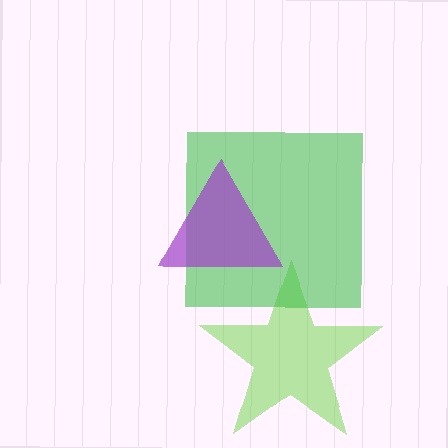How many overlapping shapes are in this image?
There are 3 overlapping shapes in the image.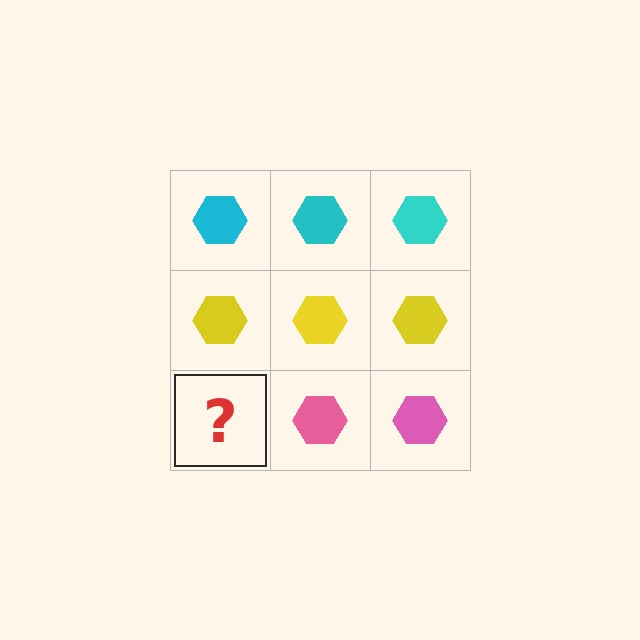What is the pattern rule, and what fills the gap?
The rule is that each row has a consistent color. The gap should be filled with a pink hexagon.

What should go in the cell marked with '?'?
The missing cell should contain a pink hexagon.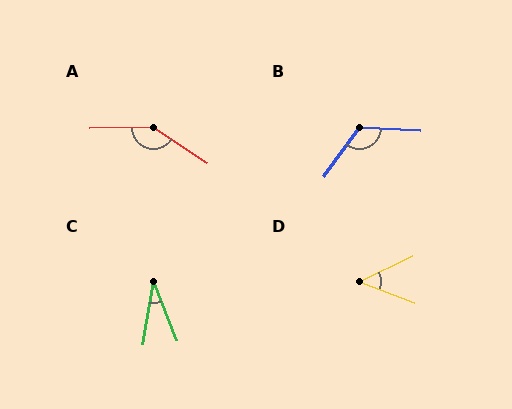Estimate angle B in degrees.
Approximately 123 degrees.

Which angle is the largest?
A, at approximately 145 degrees.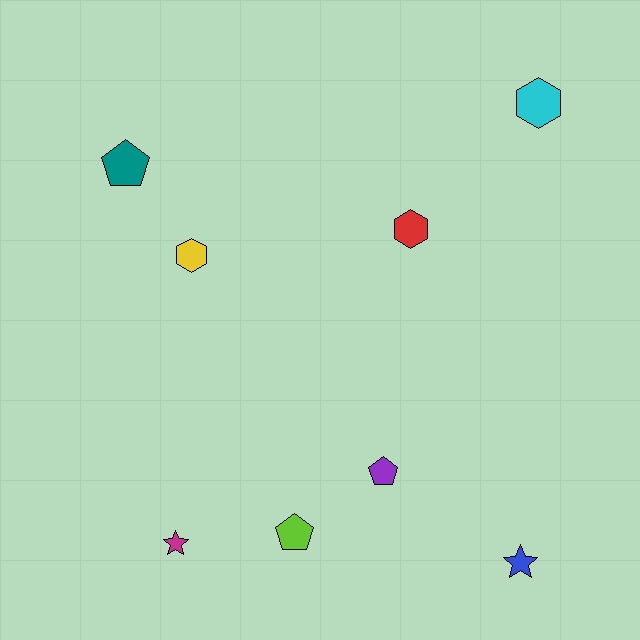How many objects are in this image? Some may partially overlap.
There are 8 objects.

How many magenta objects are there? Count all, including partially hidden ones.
There is 1 magenta object.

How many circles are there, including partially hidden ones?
There are no circles.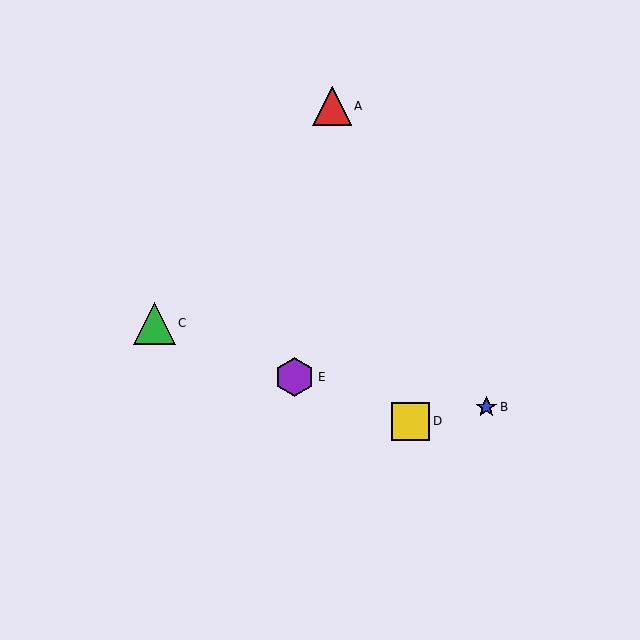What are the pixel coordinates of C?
Object C is at (154, 323).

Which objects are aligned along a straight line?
Objects C, D, E are aligned along a straight line.